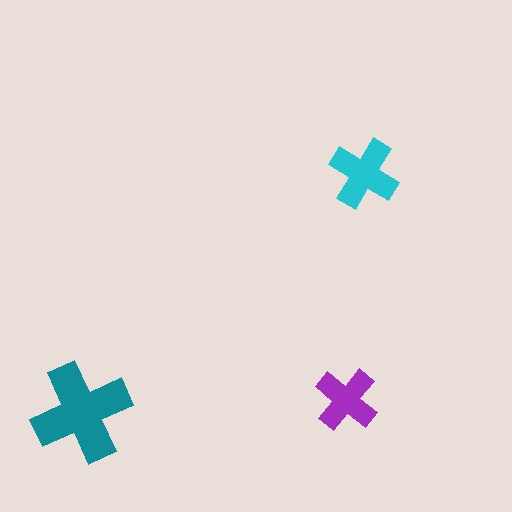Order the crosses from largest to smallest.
the teal one, the cyan one, the purple one.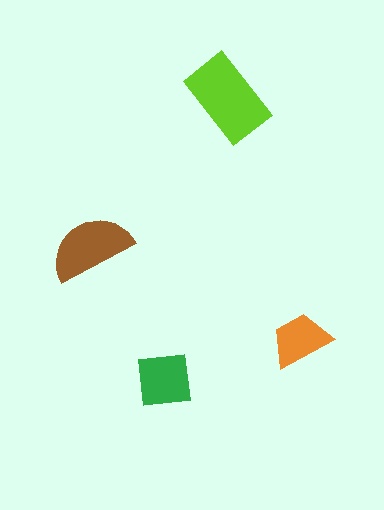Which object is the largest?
The lime rectangle.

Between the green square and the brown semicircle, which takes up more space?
The brown semicircle.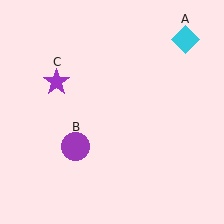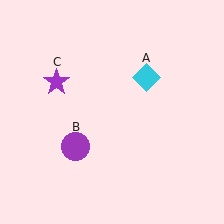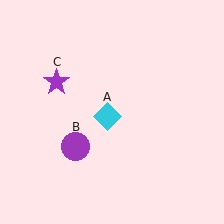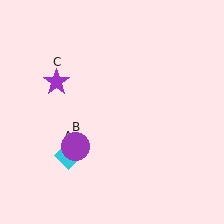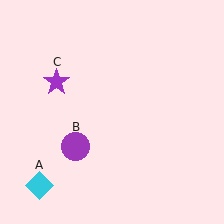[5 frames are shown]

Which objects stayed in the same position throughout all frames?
Purple circle (object B) and purple star (object C) remained stationary.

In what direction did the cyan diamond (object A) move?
The cyan diamond (object A) moved down and to the left.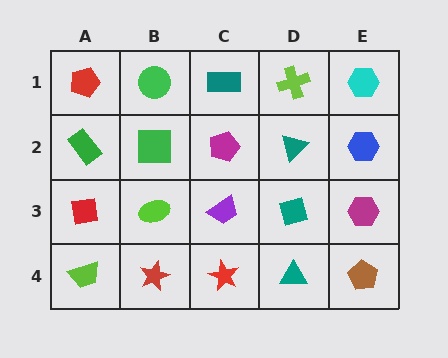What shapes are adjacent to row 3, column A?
A green rectangle (row 2, column A), a lime trapezoid (row 4, column A), a lime ellipse (row 3, column B).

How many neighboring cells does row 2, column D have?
4.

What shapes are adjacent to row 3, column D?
A teal triangle (row 2, column D), a teal triangle (row 4, column D), a purple trapezoid (row 3, column C), a magenta hexagon (row 3, column E).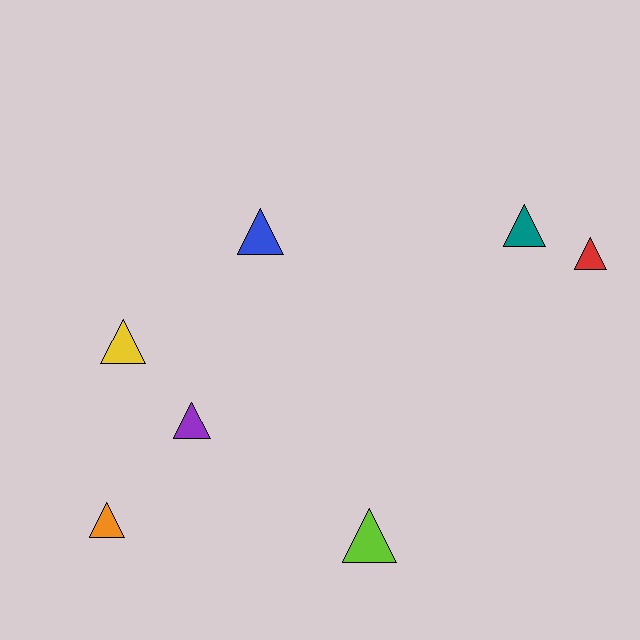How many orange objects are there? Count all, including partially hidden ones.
There is 1 orange object.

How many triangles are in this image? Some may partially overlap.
There are 7 triangles.